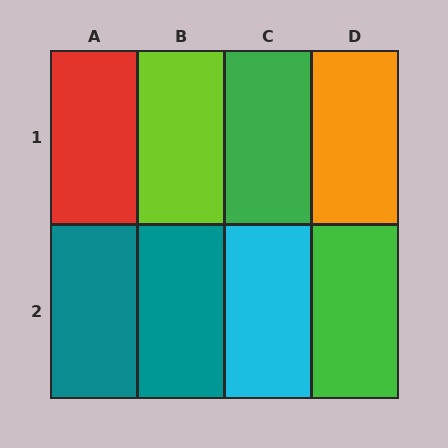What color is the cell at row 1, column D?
Orange.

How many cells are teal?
2 cells are teal.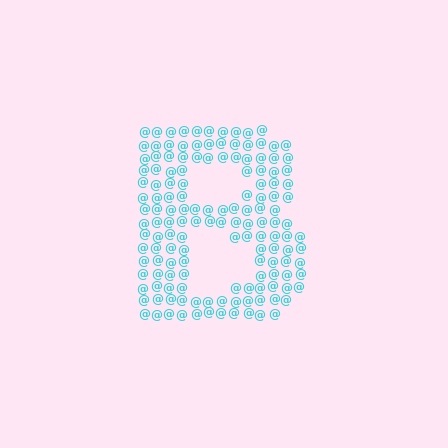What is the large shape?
The large shape is the letter B.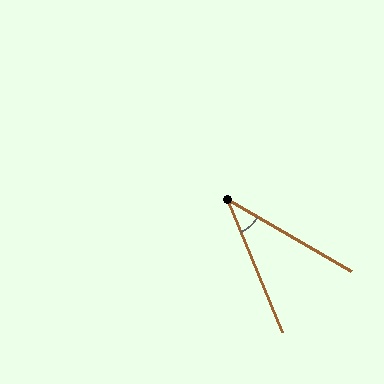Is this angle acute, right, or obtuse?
It is acute.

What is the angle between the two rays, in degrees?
Approximately 38 degrees.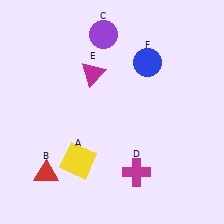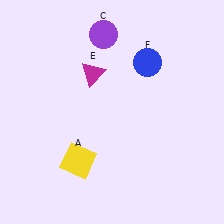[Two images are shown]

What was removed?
The magenta cross (D), the red triangle (B) were removed in Image 2.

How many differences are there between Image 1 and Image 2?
There are 2 differences between the two images.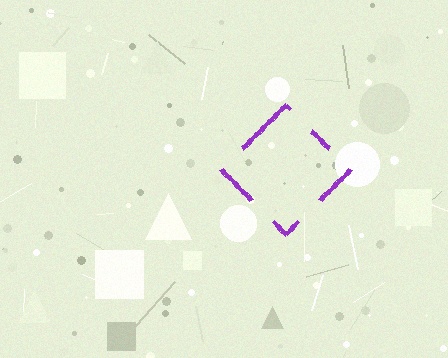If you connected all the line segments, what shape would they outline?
They would outline a diamond.